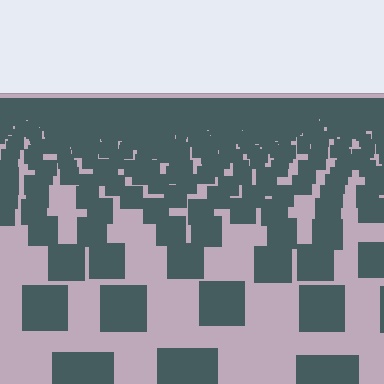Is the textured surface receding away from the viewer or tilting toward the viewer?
The surface is receding away from the viewer. Texture elements get smaller and denser toward the top.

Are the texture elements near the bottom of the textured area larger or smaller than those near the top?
Larger. Near the bottom, elements are closer to the viewer and appear at a bigger on-screen size.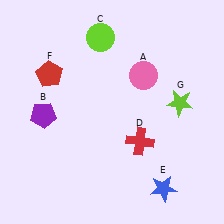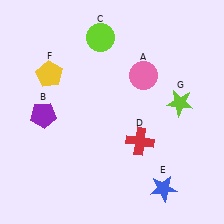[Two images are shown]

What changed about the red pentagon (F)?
In Image 1, F is red. In Image 2, it changed to yellow.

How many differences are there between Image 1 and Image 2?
There is 1 difference between the two images.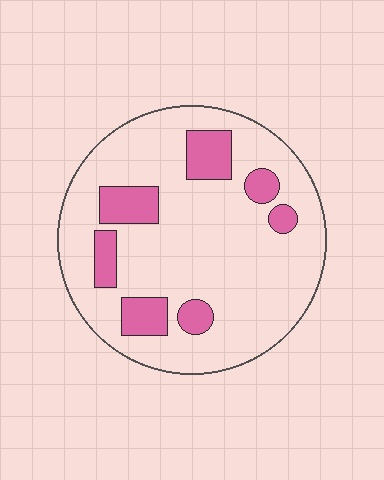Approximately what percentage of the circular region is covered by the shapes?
Approximately 20%.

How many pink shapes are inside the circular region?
7.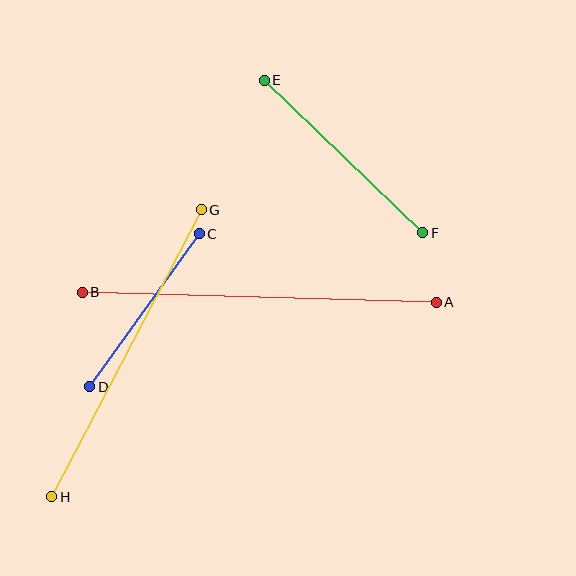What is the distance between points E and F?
The distance is approximately 220 pixels.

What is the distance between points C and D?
The distance is approximately 188 pixels.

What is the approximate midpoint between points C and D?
The midpoint is at approximately (144, 310) pixels.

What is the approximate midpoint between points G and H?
The midpoint is at approximately (127, 353) pixels.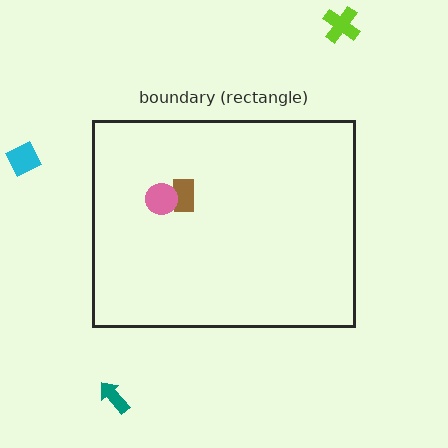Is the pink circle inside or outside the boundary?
Inside.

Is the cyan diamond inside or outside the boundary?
Outside.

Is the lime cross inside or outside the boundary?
Outside.